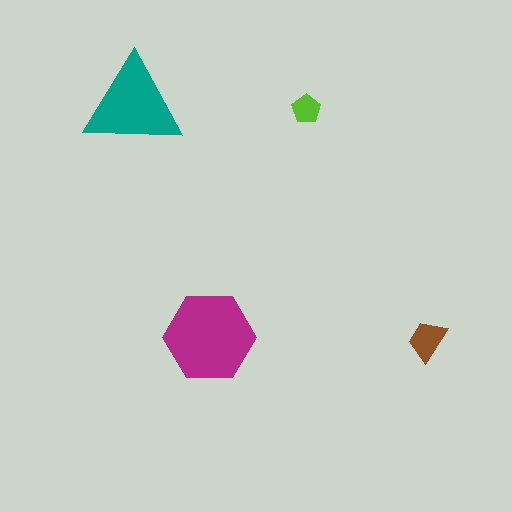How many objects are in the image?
There are 4 objects in the image.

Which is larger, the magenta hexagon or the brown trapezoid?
The magenta hexagon.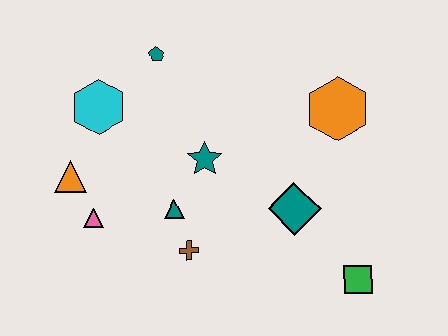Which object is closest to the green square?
The teal diamond is closest to the green square.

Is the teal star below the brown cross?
No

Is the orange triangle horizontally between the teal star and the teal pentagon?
No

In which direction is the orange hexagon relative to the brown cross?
The orange hexagon is to the right of the brown cross.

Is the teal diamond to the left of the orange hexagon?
Yes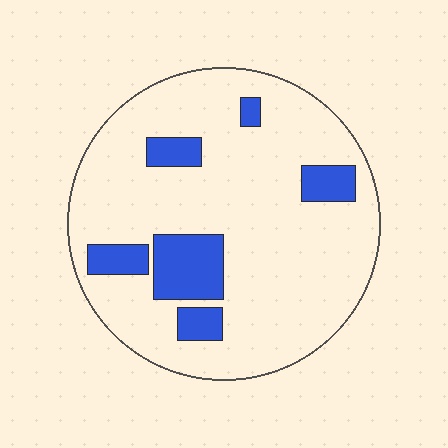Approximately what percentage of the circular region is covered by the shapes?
Approximately 15%.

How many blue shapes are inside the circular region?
6.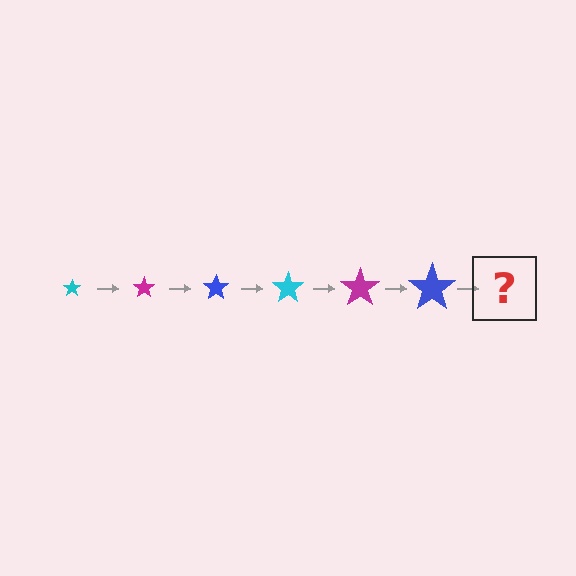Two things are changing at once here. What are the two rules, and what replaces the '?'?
The two rules are that the star grows larger each step and the color cycles through cyan, magenta, and blue. The '?' should be a cyan star, larger than the previous one.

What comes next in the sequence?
The next element should be a cyan star, larger than the previous one.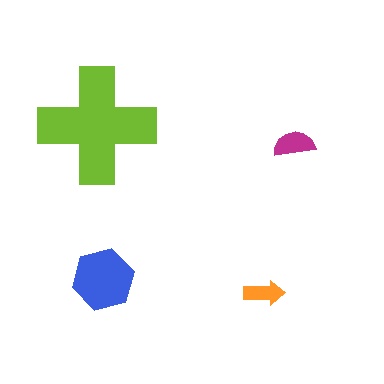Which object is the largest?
The lime cross.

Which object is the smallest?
The orange arrow.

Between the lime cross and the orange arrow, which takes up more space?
The lime cross.